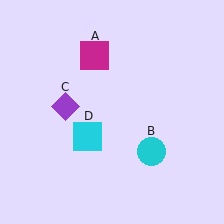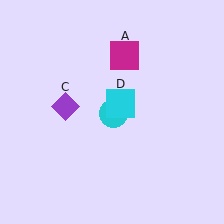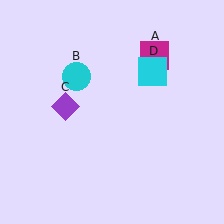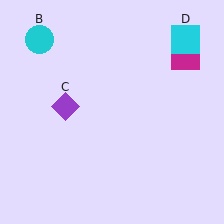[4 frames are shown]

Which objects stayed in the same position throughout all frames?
Purple diamond (object C) remained stationary.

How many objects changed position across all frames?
3 objects changed position: magenta square (object A), cyan circle (object B), cyan square (object D).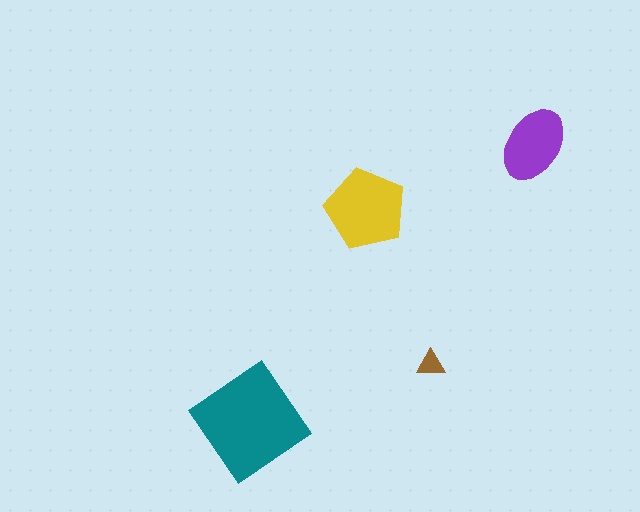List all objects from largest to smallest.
The teal diamond, the yellow pentagon, the purple ellipse, the brown triangle.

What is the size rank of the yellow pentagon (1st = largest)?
2nd.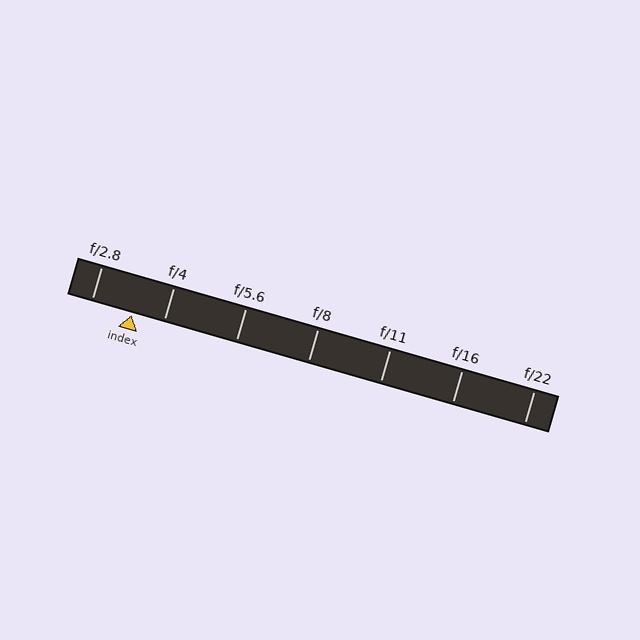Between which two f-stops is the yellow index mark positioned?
The index mark is between f/2.8 and f/4.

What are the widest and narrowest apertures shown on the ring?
The widest aperture shown is f/2.8 and the narrowest is f/22.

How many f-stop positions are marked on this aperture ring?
There are 7 f-stop positions marked.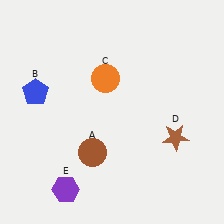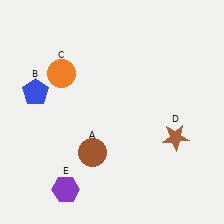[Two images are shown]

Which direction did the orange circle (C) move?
The orange circle (C) moved left.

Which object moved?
The orange circle (C) moved left.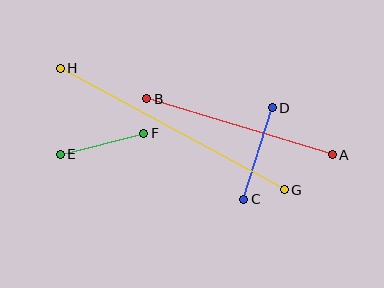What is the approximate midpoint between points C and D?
The midpoint is at approximately (258, 153) pixels.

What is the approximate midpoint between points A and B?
The midpoint is at approximately (240, 127) pixels.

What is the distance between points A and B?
The distance is approximately 194 pixels.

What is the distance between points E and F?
The distance is approximately 86 pixels.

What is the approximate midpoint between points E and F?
The midpoint is at approximately (102, 144) pixels.